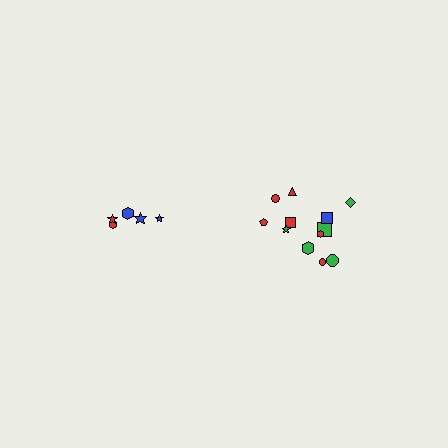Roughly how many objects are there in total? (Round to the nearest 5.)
Roughly 15 objects in total.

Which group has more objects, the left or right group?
The right group.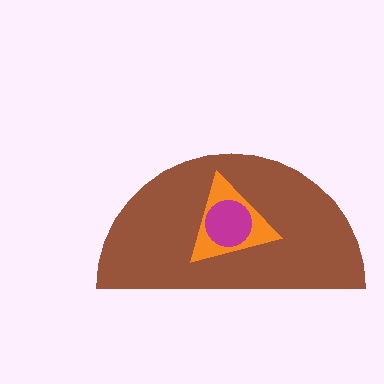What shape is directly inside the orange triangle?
The magenta circle.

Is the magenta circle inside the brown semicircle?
Yes.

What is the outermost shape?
The brown semicircle.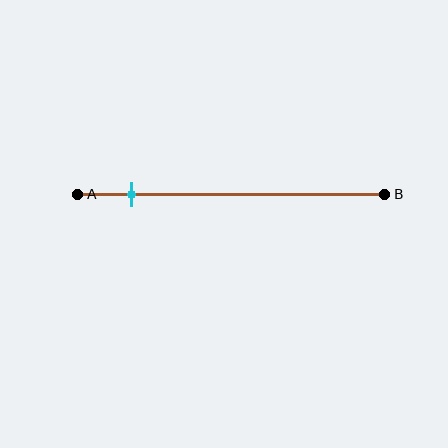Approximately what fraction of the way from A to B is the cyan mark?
The cyan mark is approximately 20% of the way from A to B.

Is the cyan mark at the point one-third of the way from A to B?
No, the mark is at about 20% from A, not at the 33% one-third point.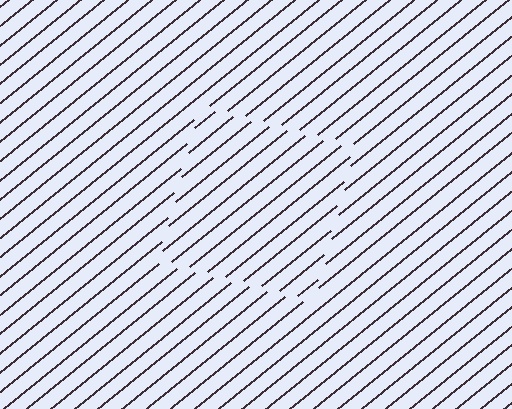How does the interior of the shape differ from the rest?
The interior of the shape contains the same grating, shifted by half a period — the contour is defined by the phase discontinuity where line-ends from the inner and outer gratings abut.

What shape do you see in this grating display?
An illusory square. The interior of the shape contains the same grating, shifted by half a period — the contour is defined by the phase discontinuity where line-ends from the inner and outer gratings abut.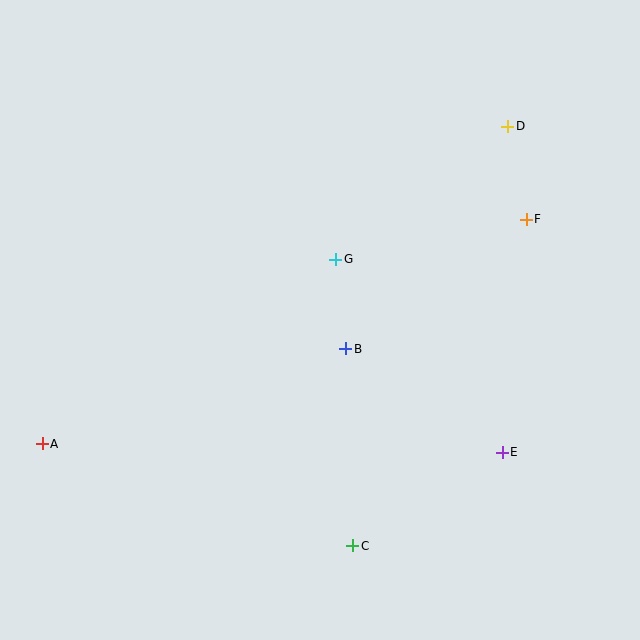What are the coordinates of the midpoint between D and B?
The midpoint between D and B is at (427, 237).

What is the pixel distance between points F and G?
The distance between F and G is 195 pixels.